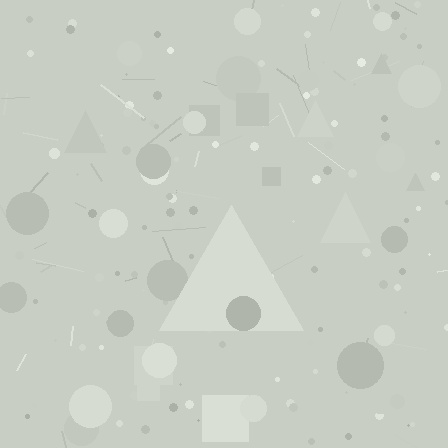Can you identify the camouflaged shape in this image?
The camouflaged shape is a triangle.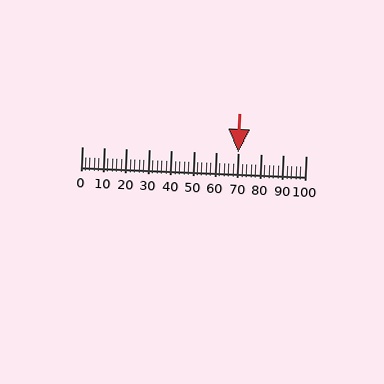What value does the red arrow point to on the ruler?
The red arrow points to approximately 70.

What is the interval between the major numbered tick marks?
The major tick marks are spaced 10 units apart.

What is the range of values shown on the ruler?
The ruler shows values from 0 to 100.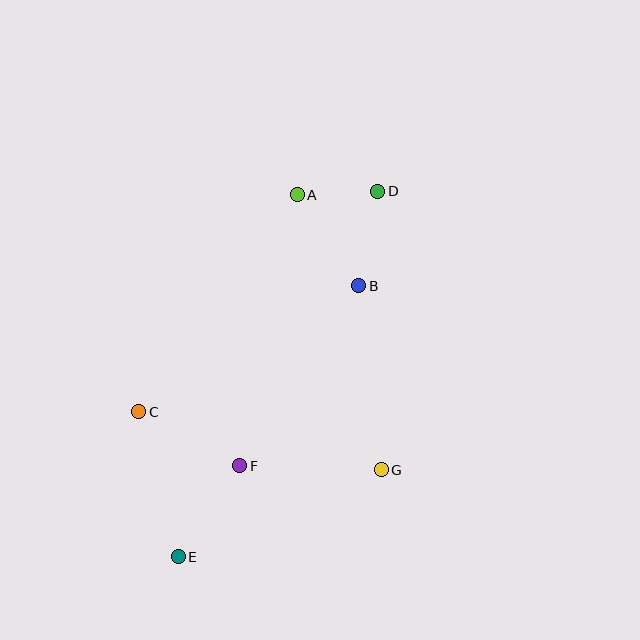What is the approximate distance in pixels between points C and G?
The distance between C and G is approximately 250 pixels.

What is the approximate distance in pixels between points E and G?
The distance between E and G is approximately 221 pixels.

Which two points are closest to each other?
Points A and D are closest to each other.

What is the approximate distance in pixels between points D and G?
The distance between D and G is approximately 279 pixels.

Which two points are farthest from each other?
Points D and E are farthest from each other.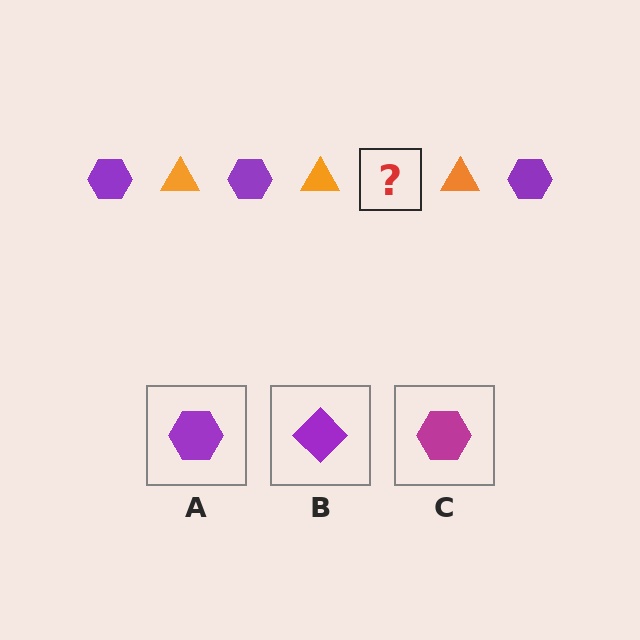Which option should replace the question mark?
Option A.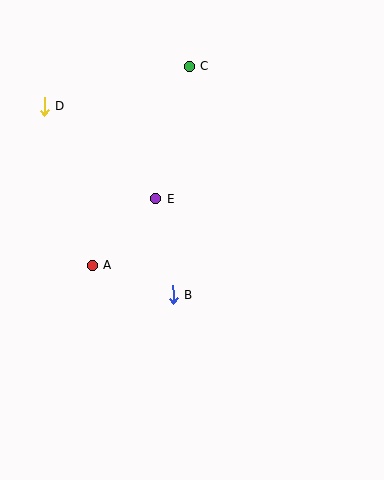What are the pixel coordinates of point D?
Point D is at (44, 107).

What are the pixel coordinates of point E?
Point E is at (155, 199).